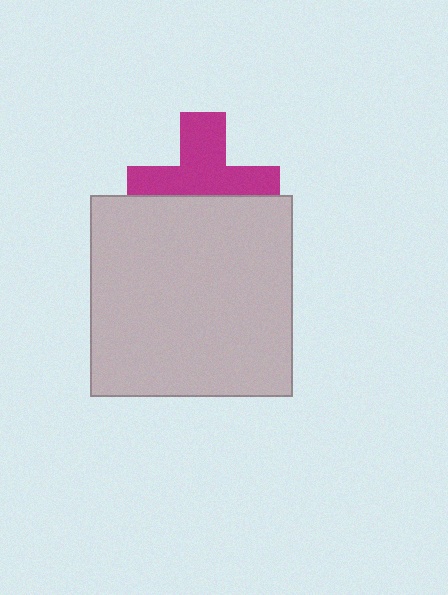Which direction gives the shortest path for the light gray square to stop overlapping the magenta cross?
Moving down gives the shortest separation.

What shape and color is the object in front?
The object in front is a light gray square.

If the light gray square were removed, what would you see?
You would see the complete magenta cross.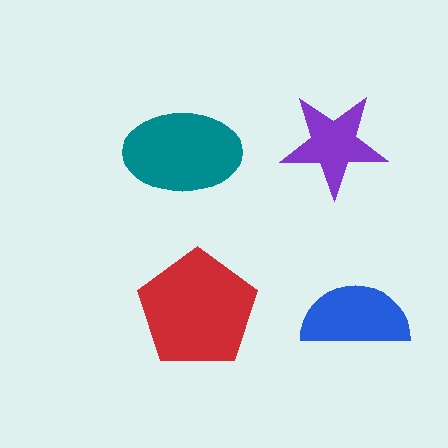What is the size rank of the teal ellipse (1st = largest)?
2nd.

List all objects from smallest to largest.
The purple star, the blue semicircle, the teal ellipse, the red pentagon.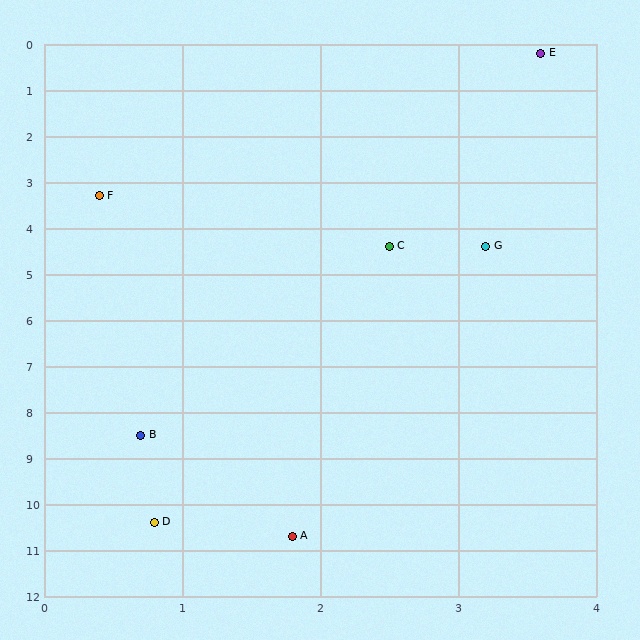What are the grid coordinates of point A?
Point A is at approximately (1.8, 10.7).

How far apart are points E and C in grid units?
Points E and C are about 4.3 grid units apart.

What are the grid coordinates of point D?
Point D is at approximately (0.8, 10.4).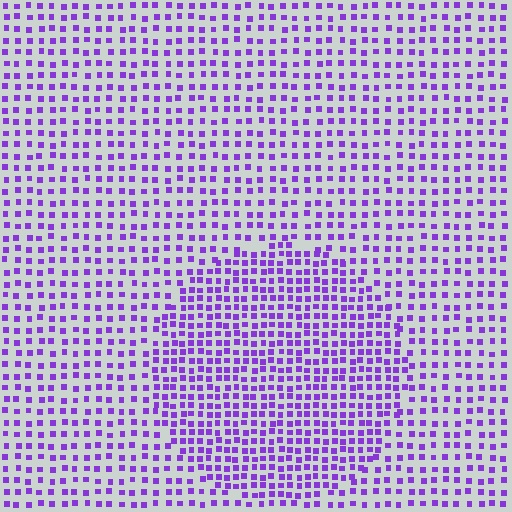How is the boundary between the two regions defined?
The boundary is defined by a change in element density (approximately 1.7x ratio). All elements are the same color, size, and shape.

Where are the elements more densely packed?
The elements are more densely packed inside the circle boundary.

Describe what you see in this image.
The image contains small purple elements arranged at two different densities. A circle-shaped region is visible where the elements are more densely packed than the surrounding area.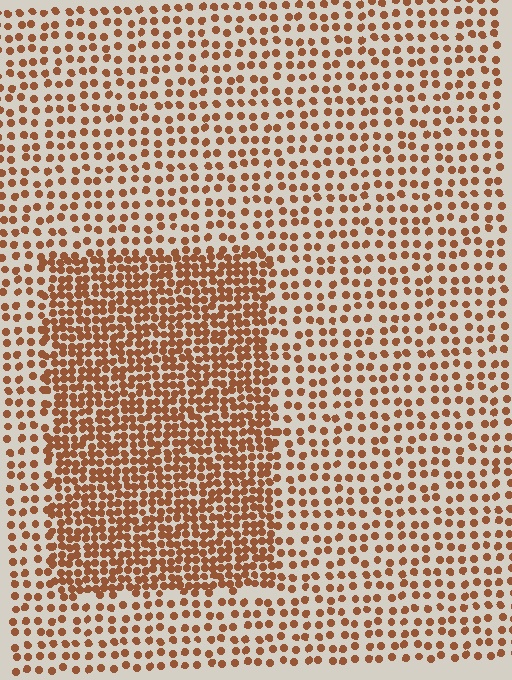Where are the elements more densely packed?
The elements are more densely packed inside the rectangle boundary.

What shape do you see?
I see a rectangle.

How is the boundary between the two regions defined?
The boundary is defined by a change in element density (approximately 2.1x ratio). All elements are the same color, size, and shape.